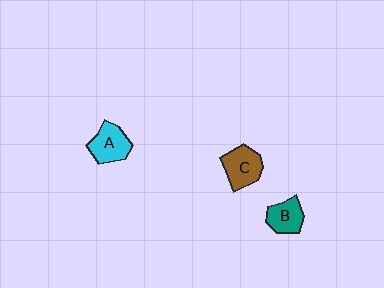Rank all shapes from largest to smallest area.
From largest to smallest: C (brown), A (cyan), B (teal).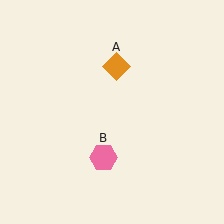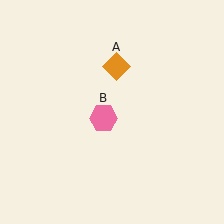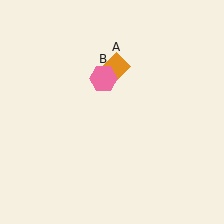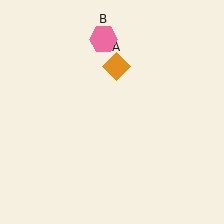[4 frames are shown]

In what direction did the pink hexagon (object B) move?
The pink hexagon (object B) moved up.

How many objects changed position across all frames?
1 object changed position: pink hexagon (object B).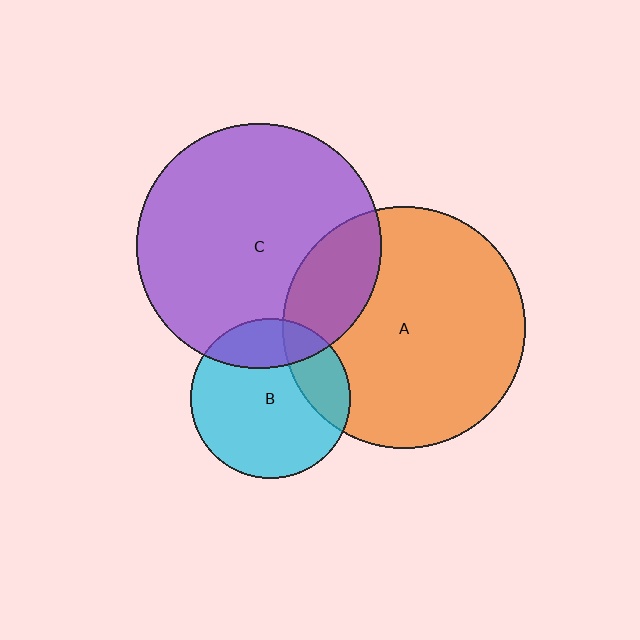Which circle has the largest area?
Circle C (purple).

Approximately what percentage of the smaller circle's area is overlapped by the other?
Approximately 20%.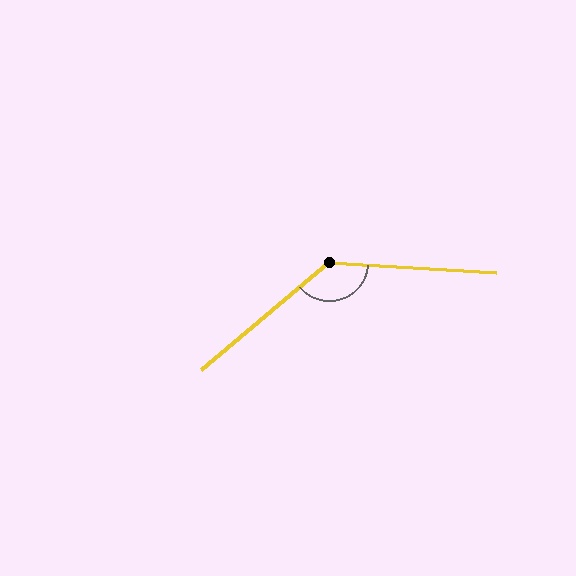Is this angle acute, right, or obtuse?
It is obtuse.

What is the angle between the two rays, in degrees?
Approximately 137 degrees.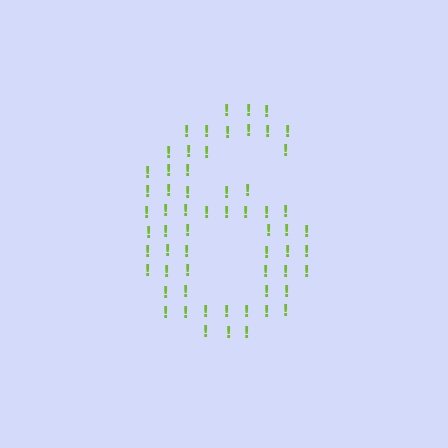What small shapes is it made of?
It is made of small exclamation marks.